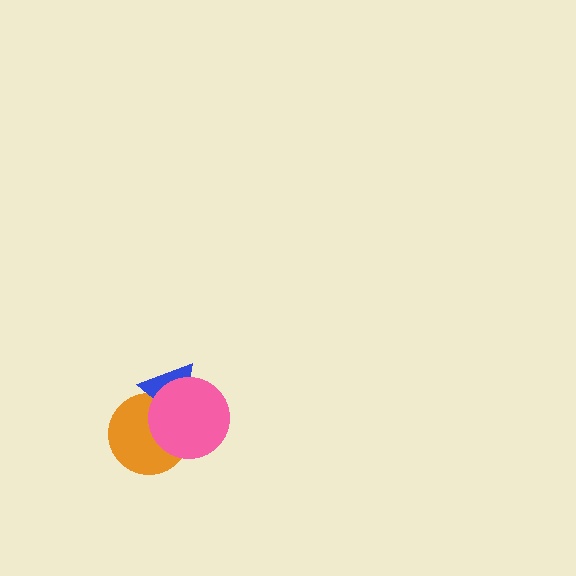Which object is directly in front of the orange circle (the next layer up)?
The blue triangle is directly in front of the orange circle.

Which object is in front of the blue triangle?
The pink circle is in front of the blue triangle.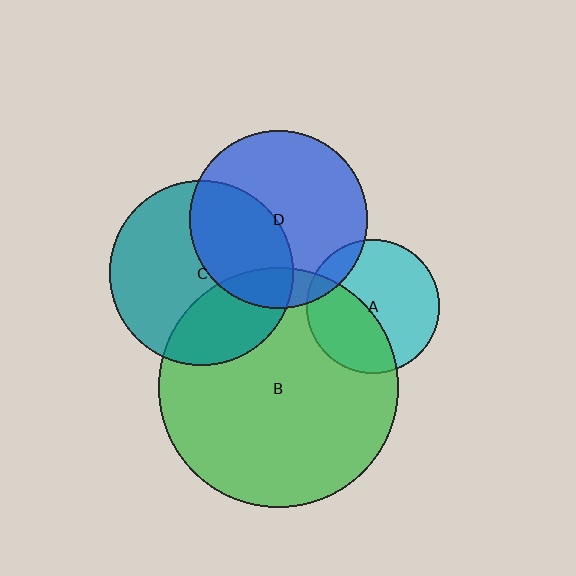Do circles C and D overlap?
Yes.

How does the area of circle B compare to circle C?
Approximately 1.7 times.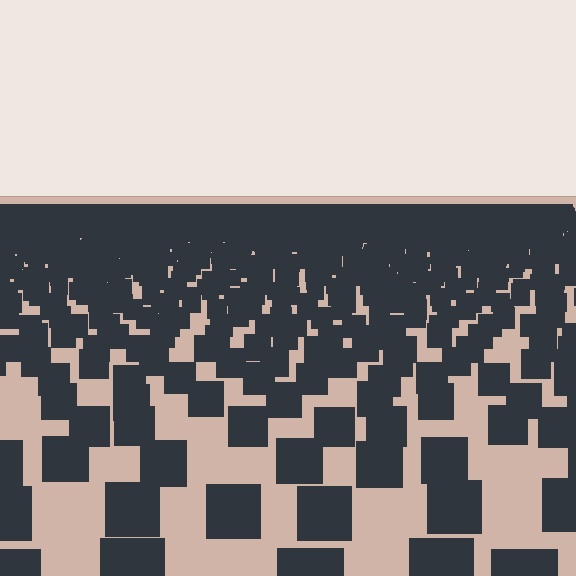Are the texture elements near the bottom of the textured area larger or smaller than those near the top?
Larger. Near the bottom, elements are closer to the viewer and appear at a bigger on-screen size.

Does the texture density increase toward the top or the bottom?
Density increases toward the top.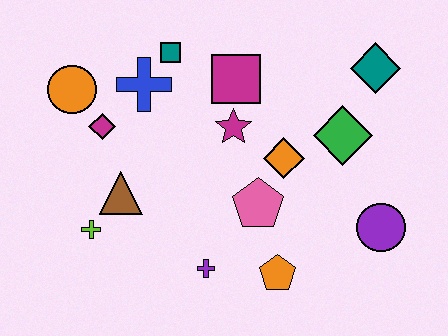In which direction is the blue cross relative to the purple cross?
The blue cross is above the purple cross.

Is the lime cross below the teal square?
Yes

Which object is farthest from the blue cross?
The purple circle is farthest from the blue cross.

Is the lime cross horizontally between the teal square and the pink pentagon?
No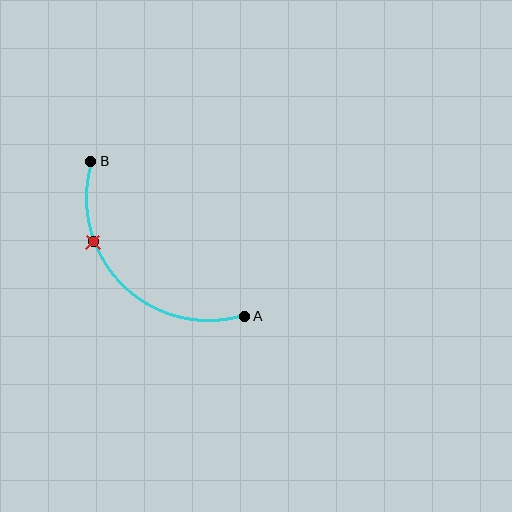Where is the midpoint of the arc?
The arc midpoint is the point on the curve farthest from the straight line joining A and B. It sits below and to the left of that line.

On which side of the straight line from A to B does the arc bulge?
The arc bulges below and to the left of the straight line connecting A and B.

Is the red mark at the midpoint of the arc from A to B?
No. The red mark lies on the arc but is closer to endpoint B. The arc midpoint would be at the point on the curve equidistant along the arc from both A and B.